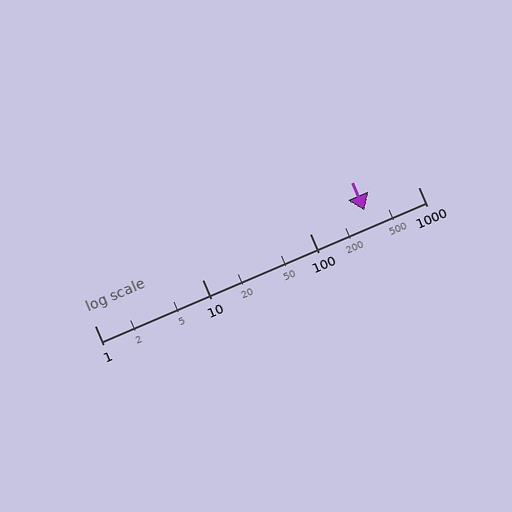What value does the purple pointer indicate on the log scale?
The pointer indicates approximately 320.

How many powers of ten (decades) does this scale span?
The scale spans 3 decades, from 1 to 1000.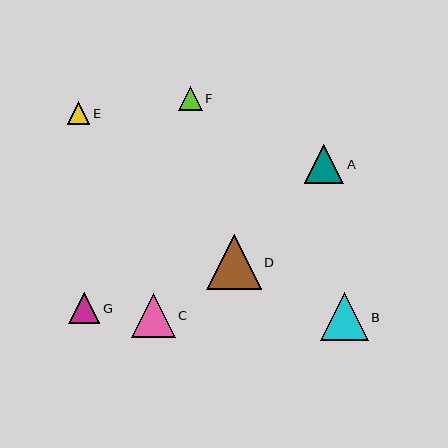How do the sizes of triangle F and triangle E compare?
Triangle F and triangle E are approximately the same size.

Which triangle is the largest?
Triangle D is the largest with a size of approximately 54 pixels.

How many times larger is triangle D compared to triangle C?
Triangle D is approximately 1.3 times the size of triangle C.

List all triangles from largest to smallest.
From largest to smallest: D, B, C, A, G, F, E.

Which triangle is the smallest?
Triangle E is the smallest with a size of approximately 22 pixels.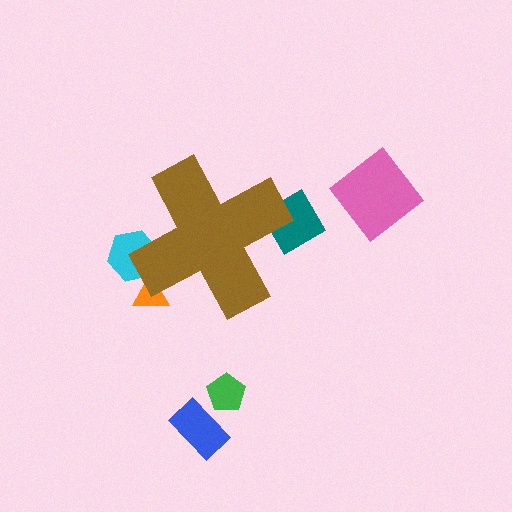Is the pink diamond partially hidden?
No, the pink diamond is fully visible.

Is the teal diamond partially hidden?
Yes, the teal diamond is partially hidden behind the brown cross.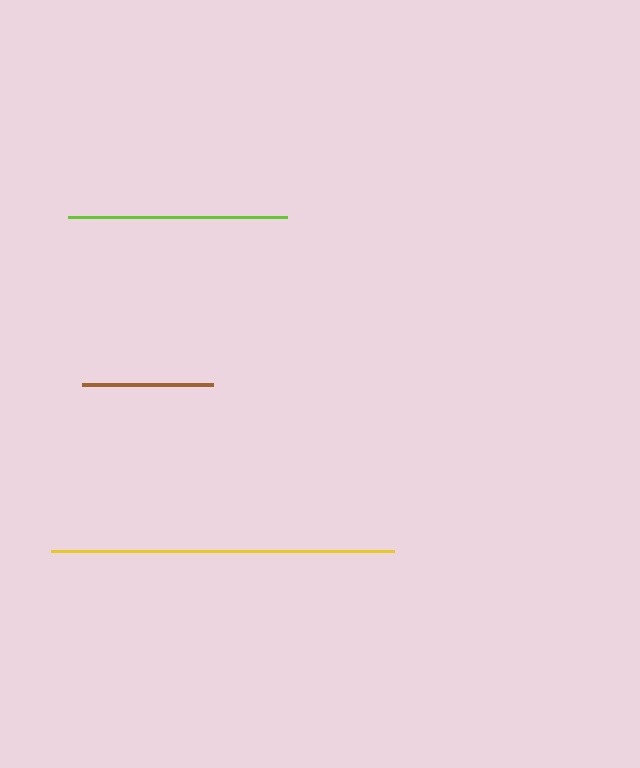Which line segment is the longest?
The yellow line is the longest at approximately 343 pixels.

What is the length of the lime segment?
The lime segment is approximately 219 pixels long.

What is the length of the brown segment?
The brown segment is approximately 131 pixels long.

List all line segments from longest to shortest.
From longest to shortest: yellow, lime, brown.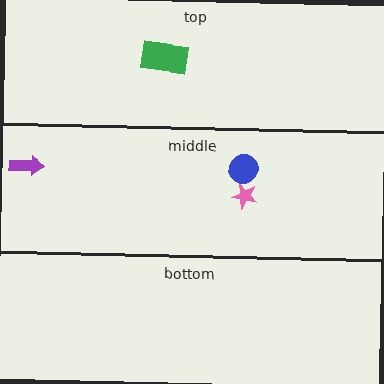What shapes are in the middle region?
The pink star, the purple arrow, the blue circle.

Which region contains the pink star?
The middle region.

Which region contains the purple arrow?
The middle region.